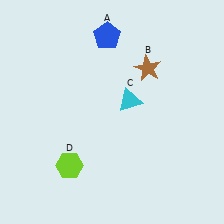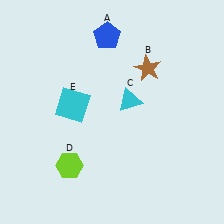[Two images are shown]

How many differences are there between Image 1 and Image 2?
There is 1 difference between the two images.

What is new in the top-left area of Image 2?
A cyan square (E) was added in the top-left area of Image 2.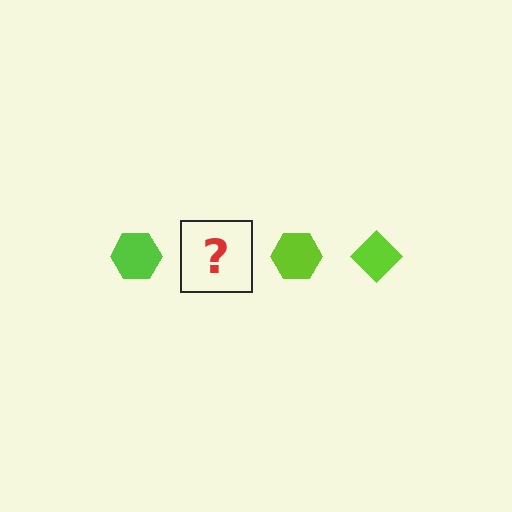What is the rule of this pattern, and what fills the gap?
The rule is that the pattern cycles through hexagon, diamond shapes in lime. The gap should be filled with a lime diamond.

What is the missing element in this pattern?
The missing element is a lime diamond.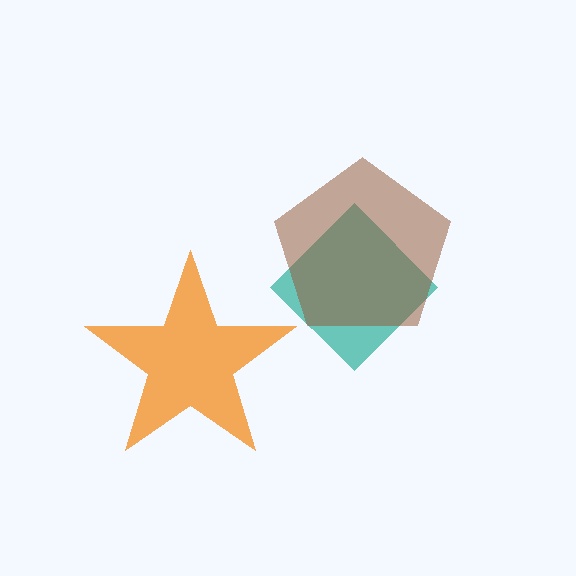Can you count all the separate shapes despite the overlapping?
Yes, there are 3 separate shapes.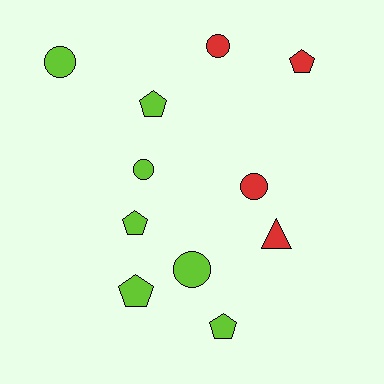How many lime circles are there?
There are 3 lime circles.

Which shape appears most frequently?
Pentagon, with 5 objects.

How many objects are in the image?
There are 11 objects.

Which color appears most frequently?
Lime, with 7 objects.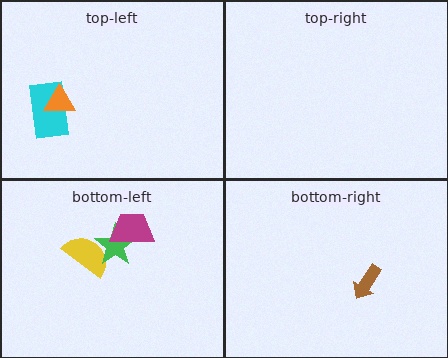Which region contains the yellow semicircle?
The bottom-left region.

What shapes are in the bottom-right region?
The brown arrow.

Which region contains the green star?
The bottom-left region.